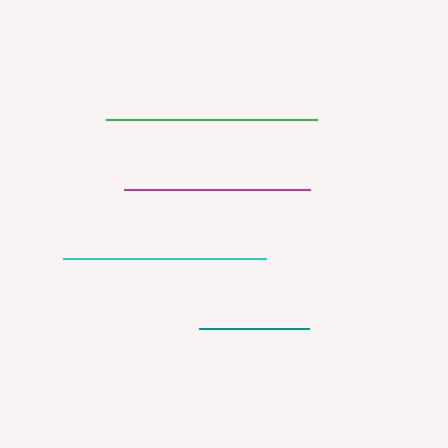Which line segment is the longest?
The green line is the longest at approximately 211 pixels.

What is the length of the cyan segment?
The cyan segment is approximately 203 pixels long.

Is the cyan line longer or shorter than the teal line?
The cyan line is longer than the teal line.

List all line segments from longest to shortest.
From longest to shortest: green, cyan, magenta, teal.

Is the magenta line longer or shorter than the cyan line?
The cyan line is longer than the magenta line.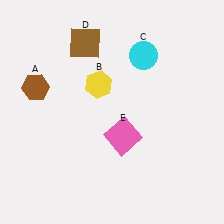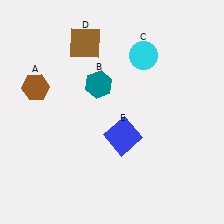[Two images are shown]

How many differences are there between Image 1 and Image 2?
There are 2 differences between the two images.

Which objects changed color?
B changed from yellow to teal. E changed from pink to blue.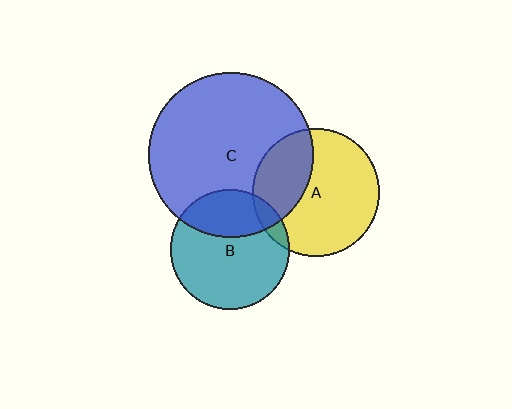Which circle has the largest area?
Circle C (blue).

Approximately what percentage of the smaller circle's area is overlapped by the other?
Approximately 30%.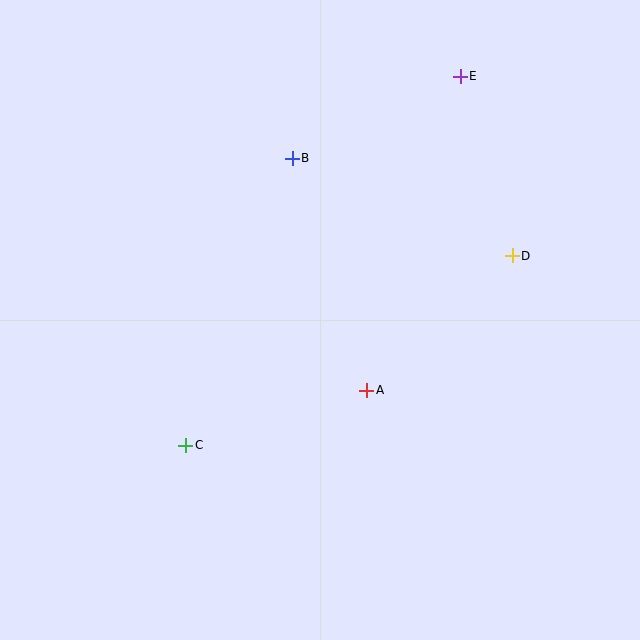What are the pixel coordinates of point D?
Point D is at (512, 256).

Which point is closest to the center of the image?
Point A at (367, 390) is closest to the center.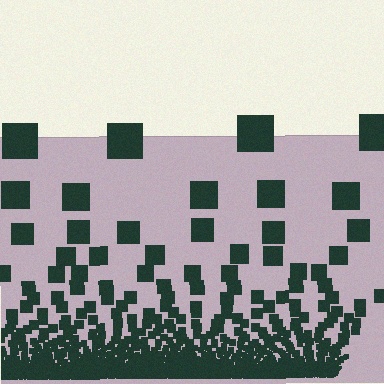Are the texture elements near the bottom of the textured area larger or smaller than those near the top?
Smaller. The gradient is inverted — elements near the bottom are smaller and denser.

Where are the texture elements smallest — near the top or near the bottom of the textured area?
Near the bottom.